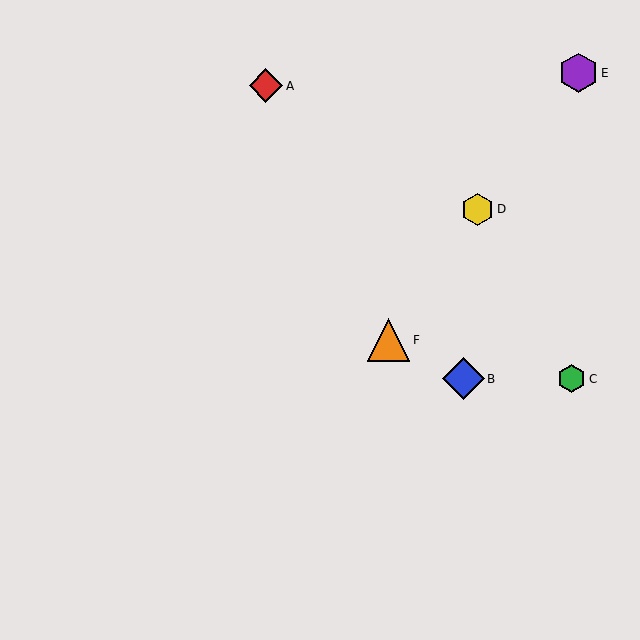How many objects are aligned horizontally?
2 objects (B, C) are aligned horizontally.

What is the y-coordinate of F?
Object F is at y≈340.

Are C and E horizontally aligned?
No, C is at y≈379 and E is at y≈73.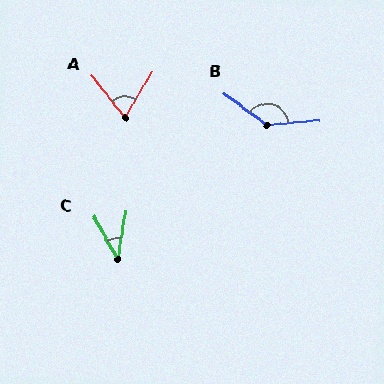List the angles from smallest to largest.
C (38°), A (69°), B (138°).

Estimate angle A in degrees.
Approximately 69 degrees.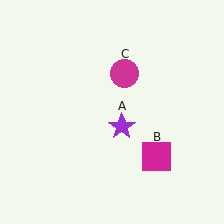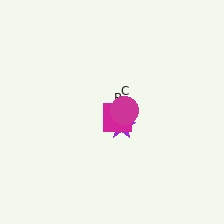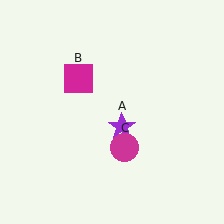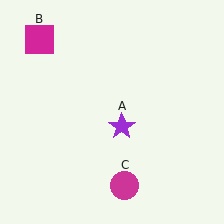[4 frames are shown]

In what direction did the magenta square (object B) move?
The magenta square (object B) moved up and to the left.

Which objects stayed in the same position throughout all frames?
Purple star (object A) remained stationary.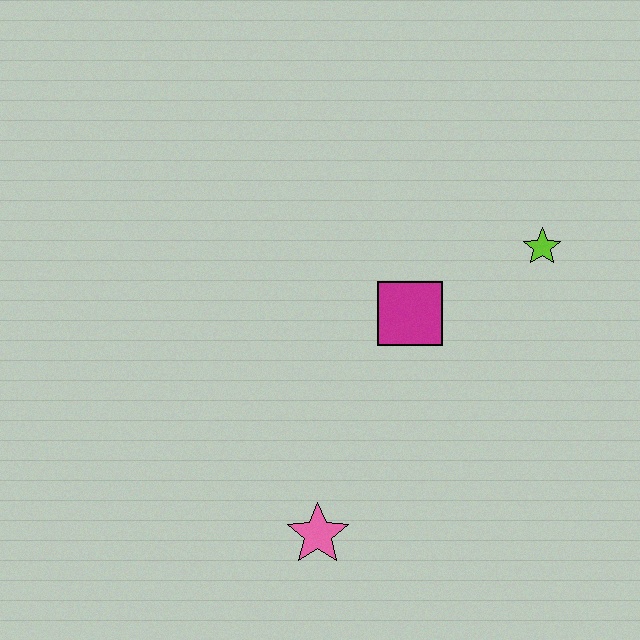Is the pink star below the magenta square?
Yes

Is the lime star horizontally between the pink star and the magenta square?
No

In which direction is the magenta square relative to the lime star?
The magenta square is to the left of the lime star.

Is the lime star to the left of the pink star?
No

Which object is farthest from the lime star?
The pink star is farthest from the lime star.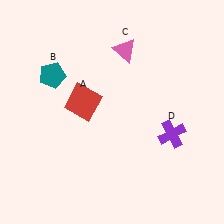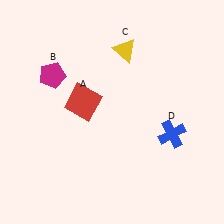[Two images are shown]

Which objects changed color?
B changed from teal to magenta. C changed from pink to yellow. D changed from purple to blue.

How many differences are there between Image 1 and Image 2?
There are 3 differences between the two images.